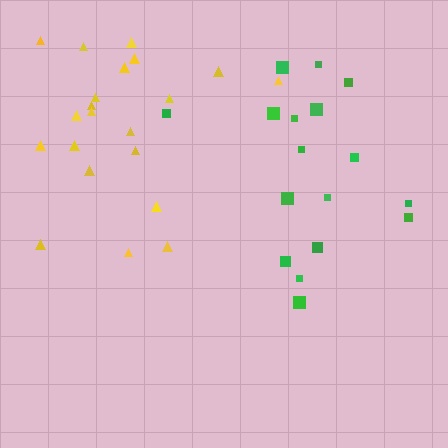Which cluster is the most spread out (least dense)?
Yellow.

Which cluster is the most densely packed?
Green.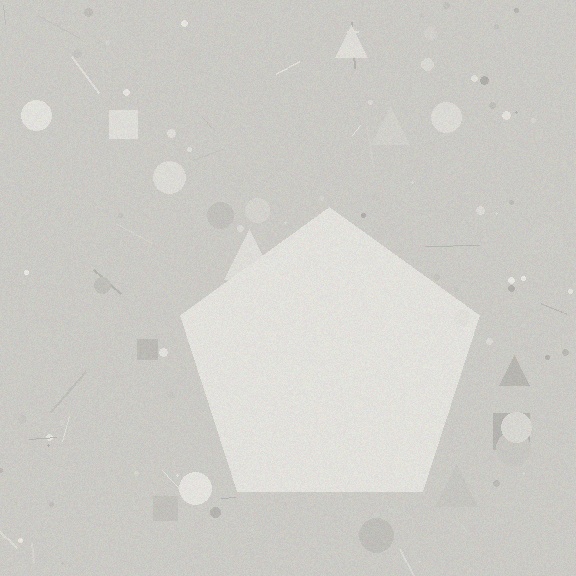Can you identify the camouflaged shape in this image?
The camouflaged shape is a pentagon.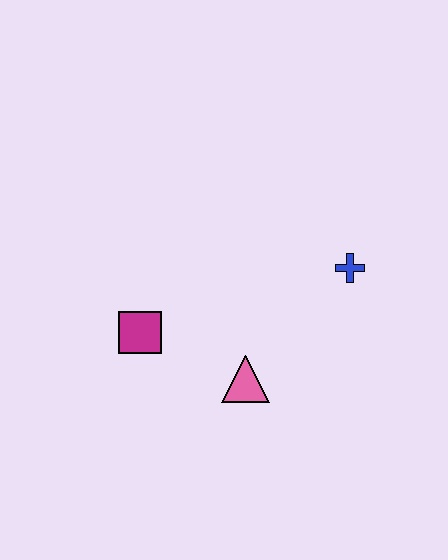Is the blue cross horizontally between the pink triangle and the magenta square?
No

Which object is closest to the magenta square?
The pink triangle is closest to the magenta square.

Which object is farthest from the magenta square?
The blue cross is farthest from the magenta square.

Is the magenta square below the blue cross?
Yes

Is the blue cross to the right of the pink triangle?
Yes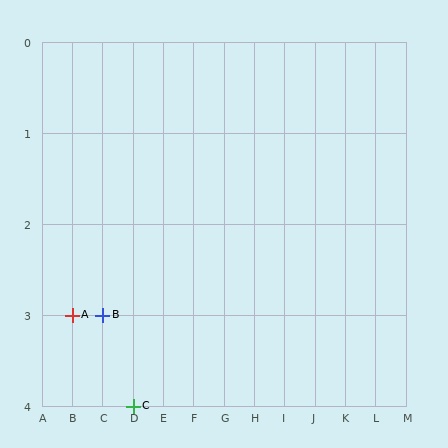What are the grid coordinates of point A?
Point A is at grid coordinates (B, 3).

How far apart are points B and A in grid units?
Points B and A are 1 column apart.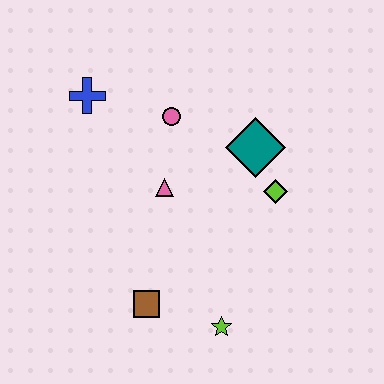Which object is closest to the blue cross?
The pink circle is closest to the blue cross.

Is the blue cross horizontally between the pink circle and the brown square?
No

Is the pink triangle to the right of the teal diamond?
No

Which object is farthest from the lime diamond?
The blue cross is farthest from the lime diamond.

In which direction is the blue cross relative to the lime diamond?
The blue cross is to the left of the lime diamond.